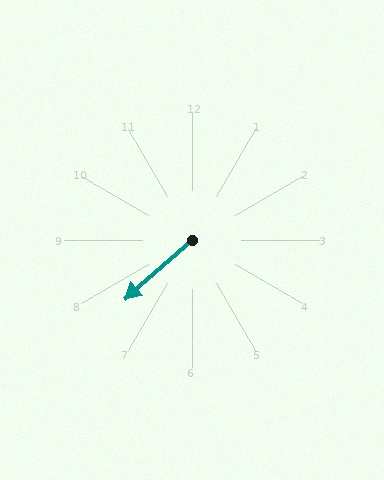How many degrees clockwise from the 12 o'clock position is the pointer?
Approximately 229 degrees.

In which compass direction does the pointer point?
Southwest.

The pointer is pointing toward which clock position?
Roughly 8 o'clock.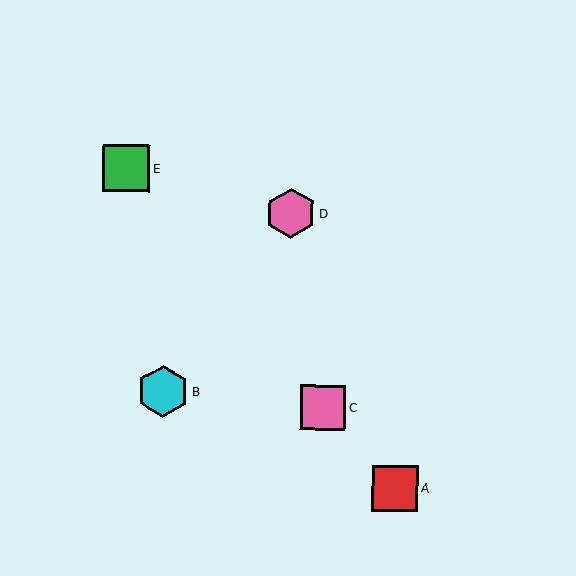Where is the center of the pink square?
The center of the pink square is at (323, 408).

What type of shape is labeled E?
Shape E is a green square.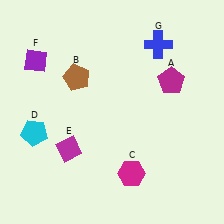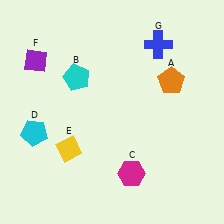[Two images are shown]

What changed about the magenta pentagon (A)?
In Image 1, A is magenta. In Image 2, it changed to orange.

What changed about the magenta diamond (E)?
In Image 1, E is magenta. In Image 2, it changed to yellow.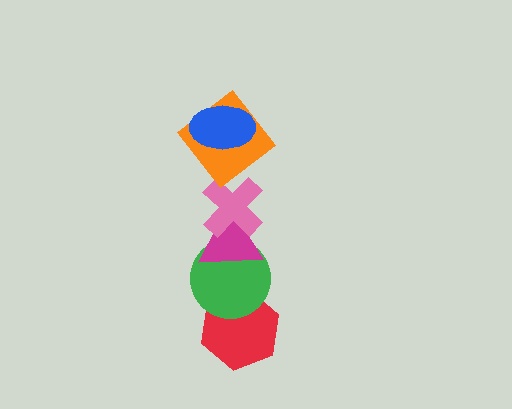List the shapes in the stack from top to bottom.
From top to bottom: the blue ellipse, the orange diamond, the pink cross, the magenta triangle, the green circle, the red hexagon.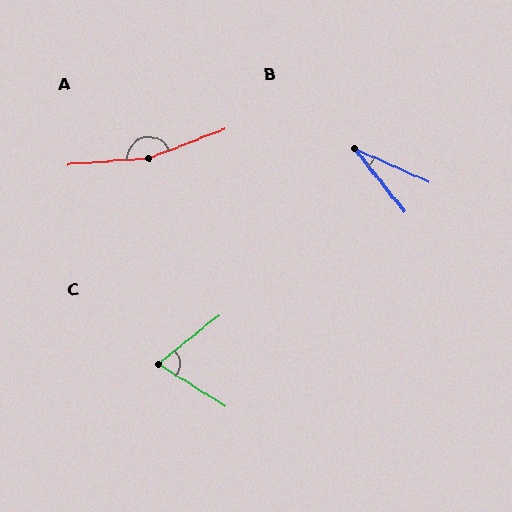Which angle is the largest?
A, at approximately 163 degrees.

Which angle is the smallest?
B, at approximately 27 degrees.